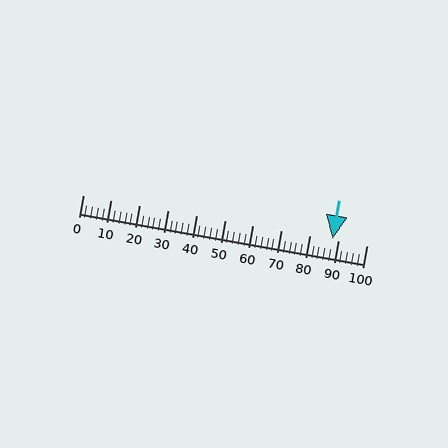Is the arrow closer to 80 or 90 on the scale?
The arrow is closer to 90.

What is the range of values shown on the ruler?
The ruler shows values from 0 to 100.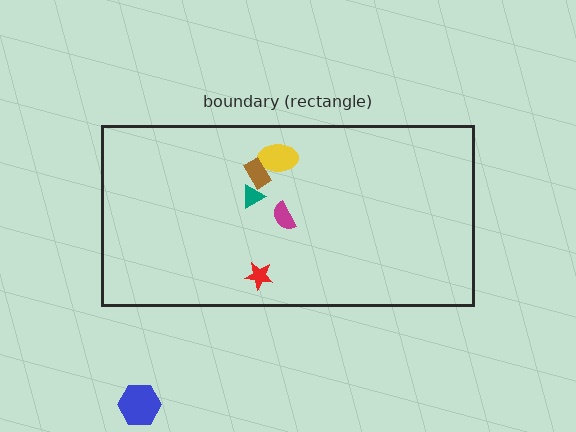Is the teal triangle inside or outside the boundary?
Inside.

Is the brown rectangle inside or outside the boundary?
Inside.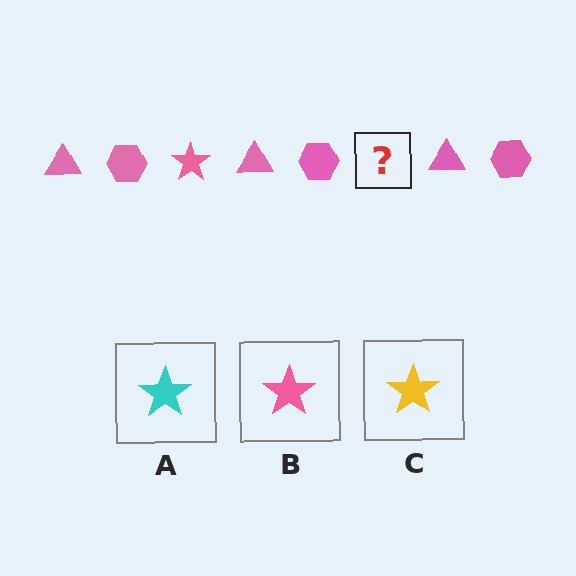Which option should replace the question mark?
Option B.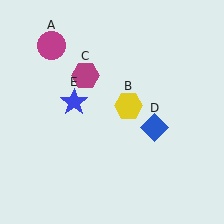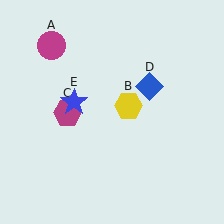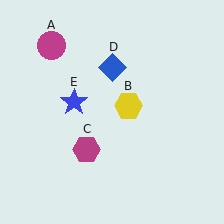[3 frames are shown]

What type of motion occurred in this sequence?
The magenta hexagon (object C), blue diamond (object D) rotated counterclockwise around the center of the scene.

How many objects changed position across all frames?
2 objects changed position: magenta hexagon (object C), blue diamond (object D).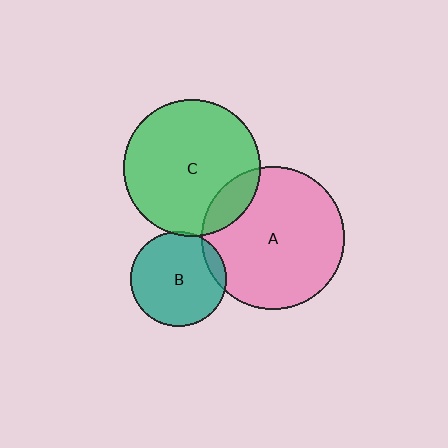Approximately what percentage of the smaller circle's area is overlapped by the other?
Approximately 5%.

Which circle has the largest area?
Circle A (pink).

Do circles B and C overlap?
Yes.